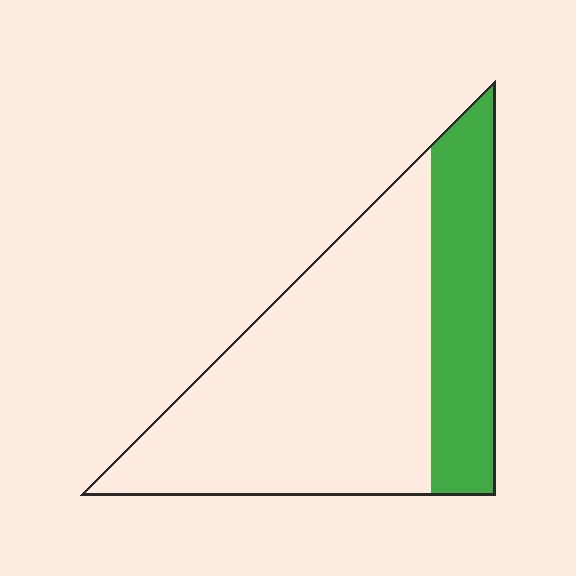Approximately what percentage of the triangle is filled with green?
Approximately 30%.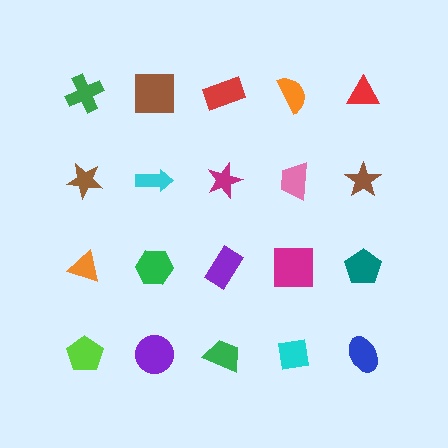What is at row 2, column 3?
A magenta star.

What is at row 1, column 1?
A green cross.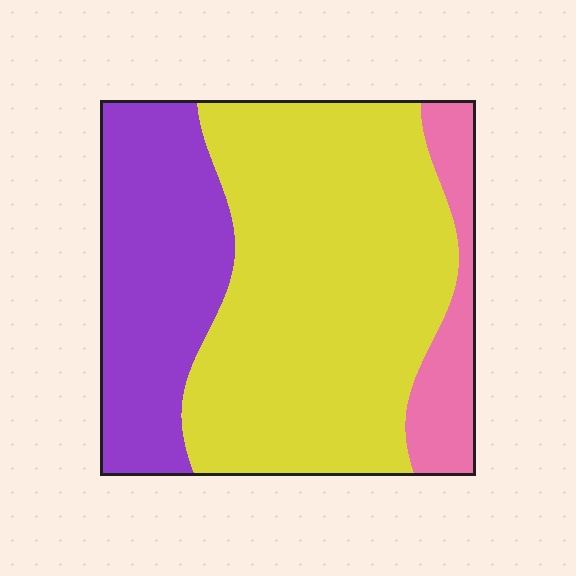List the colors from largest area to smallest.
From largest to smallest: yellow, purple, pink.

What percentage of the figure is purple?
Purple takes up about one quarter (1/4) of the figure.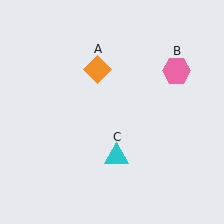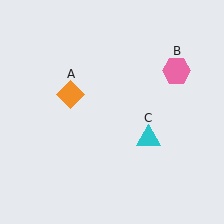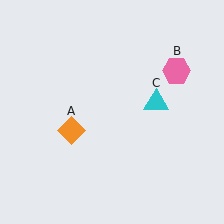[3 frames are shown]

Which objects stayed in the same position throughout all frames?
Pink hexagon (object B) remained stationary.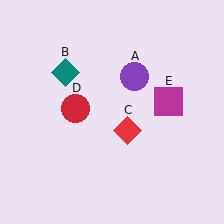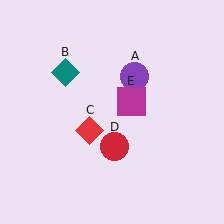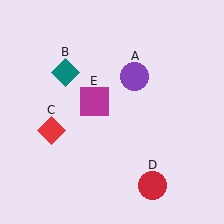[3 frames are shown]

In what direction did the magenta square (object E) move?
The magenta square (object E) moved left.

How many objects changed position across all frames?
3 objects changed position: red diamond (object C), red circle (object D), magenta square (object E).